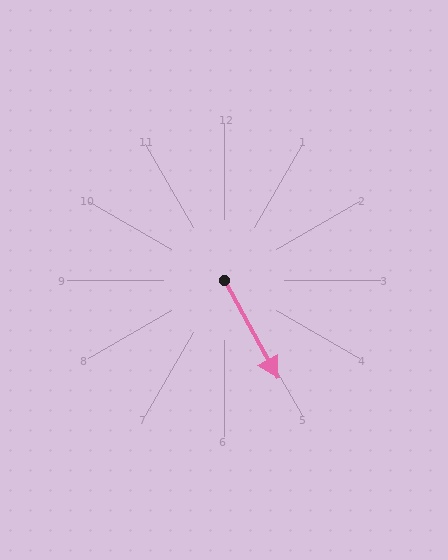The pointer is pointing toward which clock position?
Roughly 5 o'clock.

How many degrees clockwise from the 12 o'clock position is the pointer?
Approximately 151 degrees.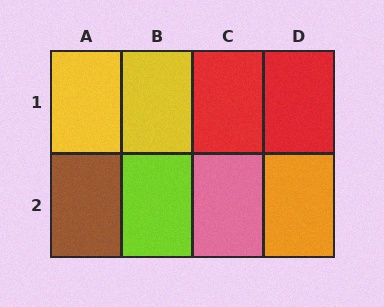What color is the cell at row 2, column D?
Orange.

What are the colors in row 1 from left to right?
Yellow, yellow, red, red.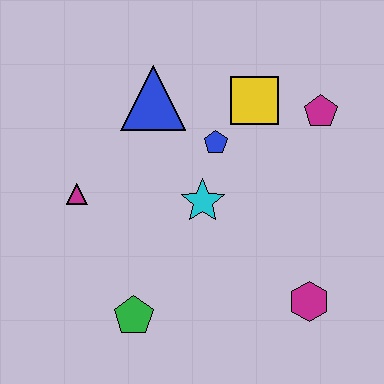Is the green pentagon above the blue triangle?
No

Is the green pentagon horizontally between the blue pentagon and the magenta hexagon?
No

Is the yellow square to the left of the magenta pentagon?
Yes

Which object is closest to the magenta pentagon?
The yellow square is closest to the magenta pentagon.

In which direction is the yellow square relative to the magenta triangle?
The yellow square is to the right of the magenta triangle.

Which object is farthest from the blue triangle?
The magenta hexagon is farthest from the blue triangle.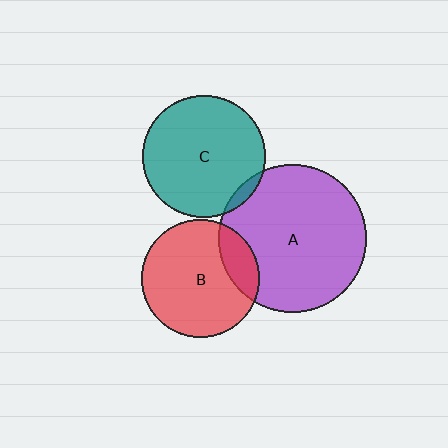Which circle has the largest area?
Circle A (purple).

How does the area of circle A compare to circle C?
Approximately 1.5 times.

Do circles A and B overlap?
Yes.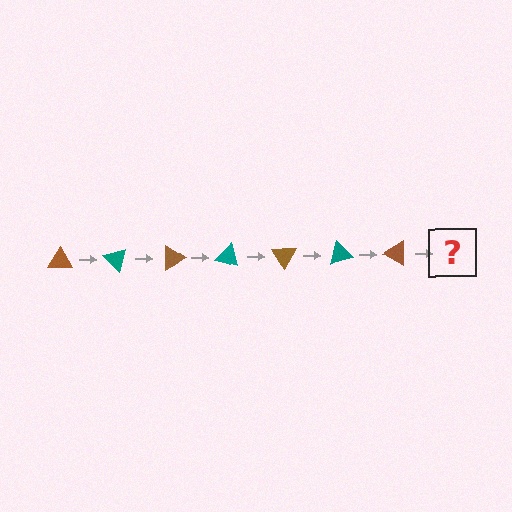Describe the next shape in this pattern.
It should be a teal triangle, rotated 315 degrees from the start.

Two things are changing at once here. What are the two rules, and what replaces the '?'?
The two rules are that it rotates 45 degrees each step and the color cycles through brown and teal. The '?' should be a teal triangle, rotated 315 degrees from the start.